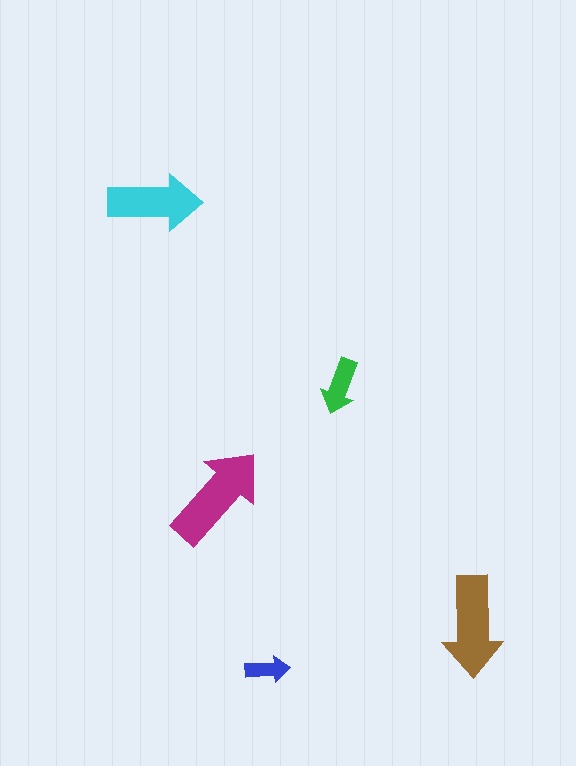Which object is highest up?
The cyan arrow is topmost.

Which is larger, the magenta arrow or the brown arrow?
The magenta one.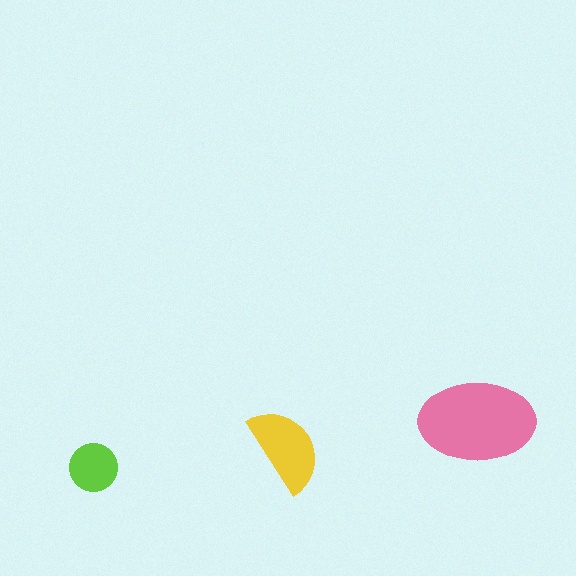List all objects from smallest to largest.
The lime circle, the yellow semicircle, the pink ellipse.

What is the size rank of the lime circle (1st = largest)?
3rd.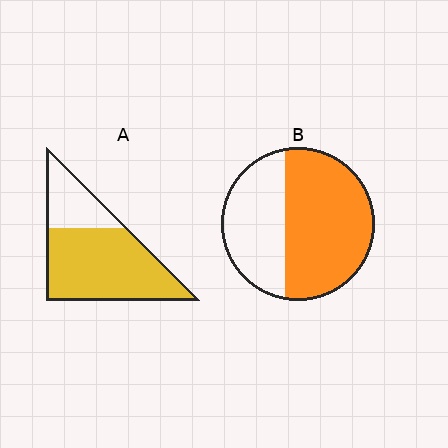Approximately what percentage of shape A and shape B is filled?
A is approximately 70% and B is approximately 60%.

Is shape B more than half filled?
Yes.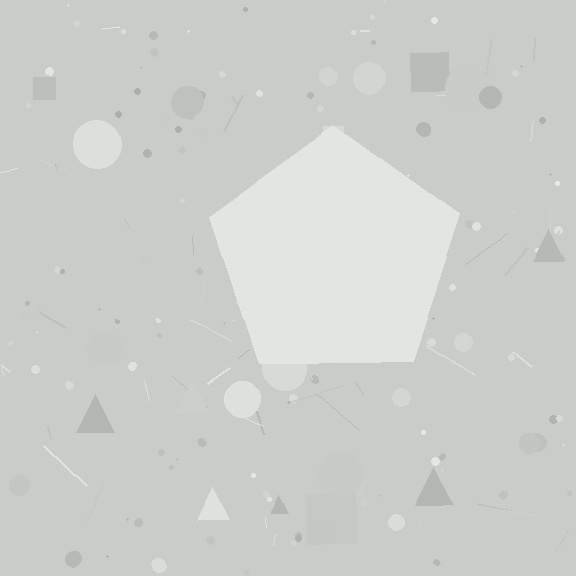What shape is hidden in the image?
A pentagon is hidden in the image.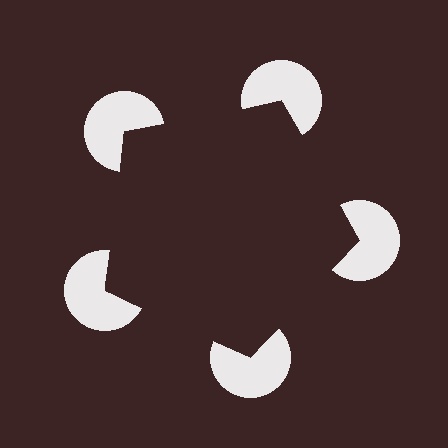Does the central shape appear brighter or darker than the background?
It typically appears slightly darker than the background, even though no actual brightness change is drawn.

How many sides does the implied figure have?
5 sides.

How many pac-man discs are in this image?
There are 5 — one at each vertex of the illusory pentagon.